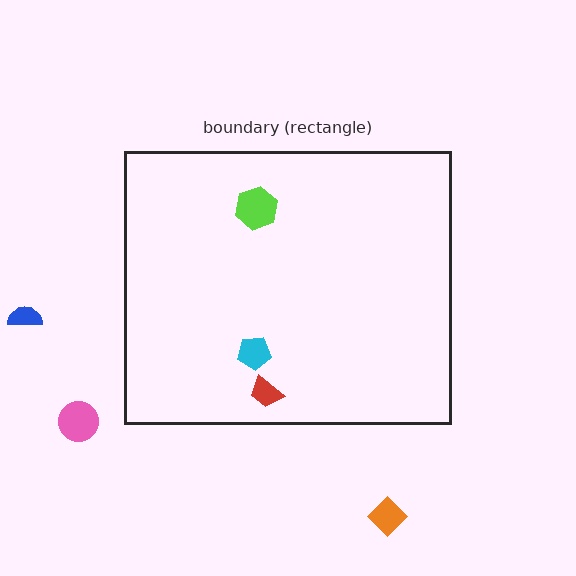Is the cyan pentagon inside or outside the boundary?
Inside.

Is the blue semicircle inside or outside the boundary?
Outside.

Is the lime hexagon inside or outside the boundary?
Inside.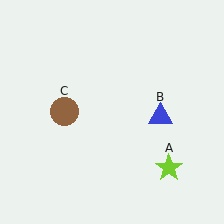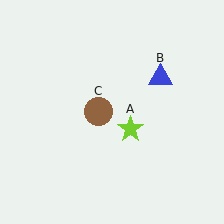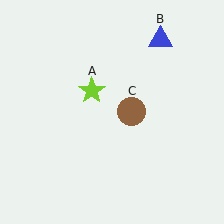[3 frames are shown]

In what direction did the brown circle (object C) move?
The brown circle (object C) moved right.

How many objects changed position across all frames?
3 objects changed position: lime star (object A), blue triangle (object B), brown circle (object C).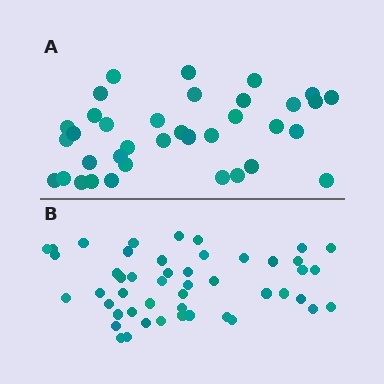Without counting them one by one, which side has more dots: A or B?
Region B (the bottom region) has more dots.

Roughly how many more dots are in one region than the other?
Region B has roughly 12 or so more dots than region A.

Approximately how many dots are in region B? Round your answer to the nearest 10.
About 50 dots. (The exact count is 48, which rounds to 50.)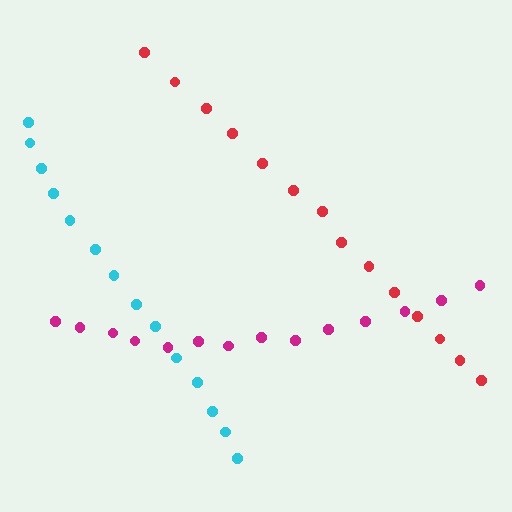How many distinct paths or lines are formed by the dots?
There are 3 distinct paths.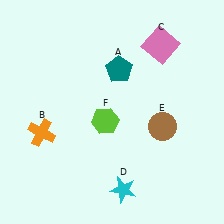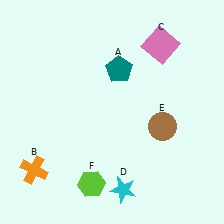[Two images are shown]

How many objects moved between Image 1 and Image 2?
2 objects moved between the two images.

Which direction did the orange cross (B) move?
The orange cross (B) moved down.